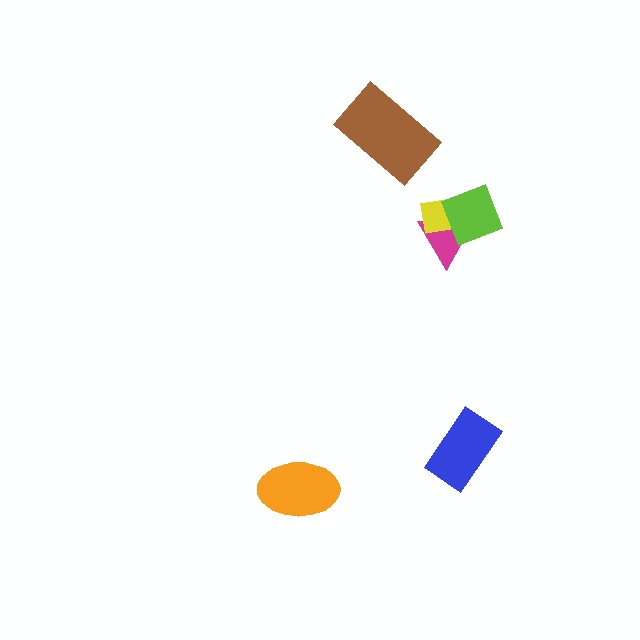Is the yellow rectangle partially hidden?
Yes, it is partially covered by another shape.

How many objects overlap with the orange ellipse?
0 objects overlap with the orange ellipse.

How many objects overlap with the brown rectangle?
0 objects overlap with the brown rectangle.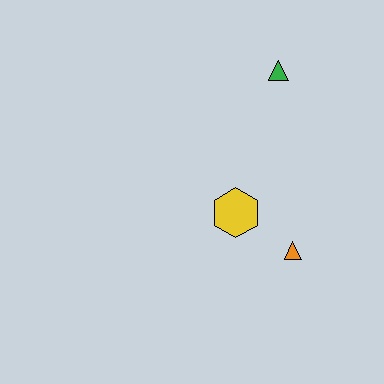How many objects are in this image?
There are 3 objects.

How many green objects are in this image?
There is 1 green object.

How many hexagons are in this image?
There is 1 hexagon.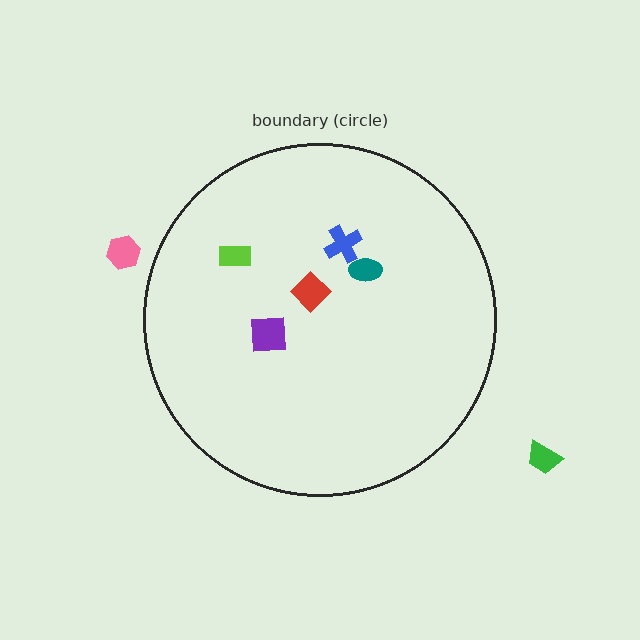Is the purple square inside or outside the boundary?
Inside.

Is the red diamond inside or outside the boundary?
Inside.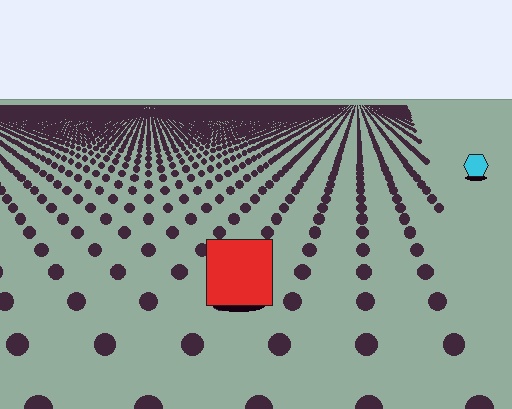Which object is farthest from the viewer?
The cyan hexagon is farthest from the viewer. It appears smaller and the ground texture around it is denser.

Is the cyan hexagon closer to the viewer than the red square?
No. The red square is closer — you can tell from the texture gradient: the ground texture is coarser near it.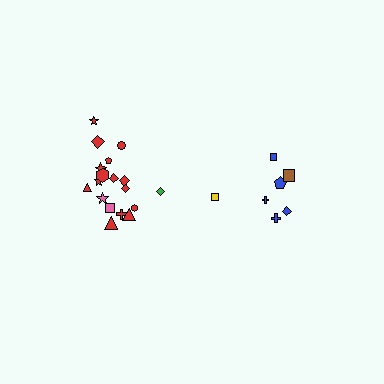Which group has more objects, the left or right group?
The left group.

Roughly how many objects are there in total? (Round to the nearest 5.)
Roughly 25 objects in total.